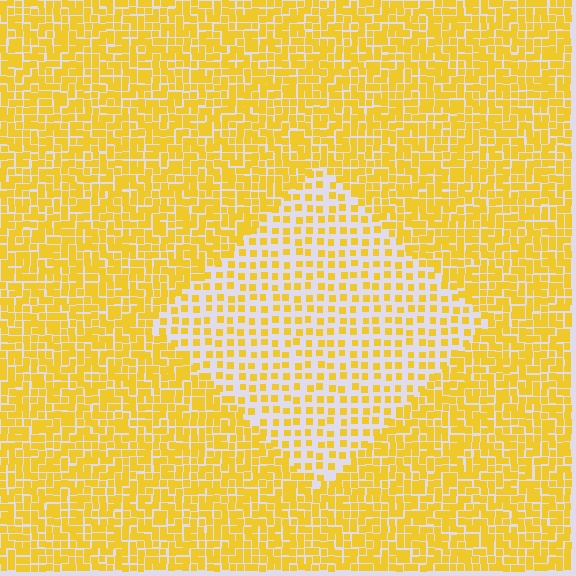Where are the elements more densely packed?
The elements are more densely packed outside the diamond boundary.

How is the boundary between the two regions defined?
The boundary is defined by a change in element density (approximately 2.2x ratio). All elements are the same color, size, and shape.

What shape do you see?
I see a diamond.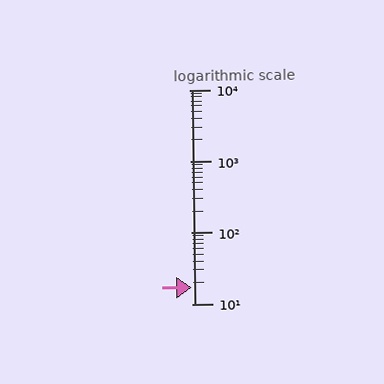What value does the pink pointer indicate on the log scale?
The pointer indicates approximately 17.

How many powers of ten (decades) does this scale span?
The scale spans 3 decades, from 10 to 10000.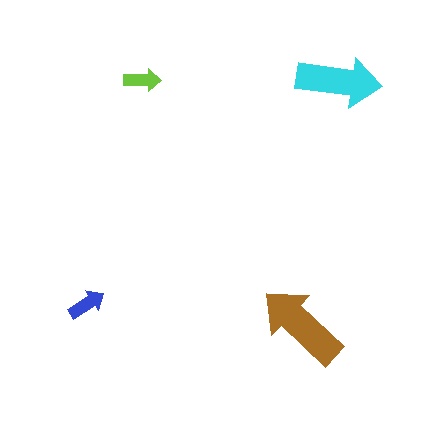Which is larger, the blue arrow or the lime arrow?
The blue one.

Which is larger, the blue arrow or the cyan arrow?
The cyan one.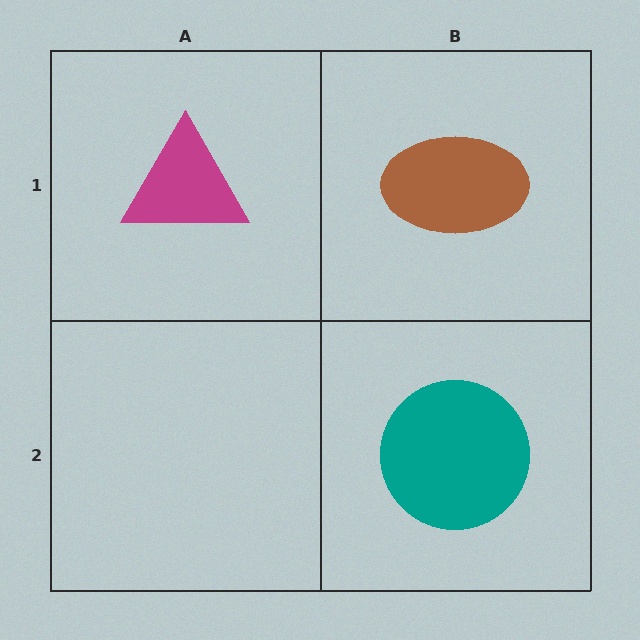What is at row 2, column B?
A teal circle.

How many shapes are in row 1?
2 shapes.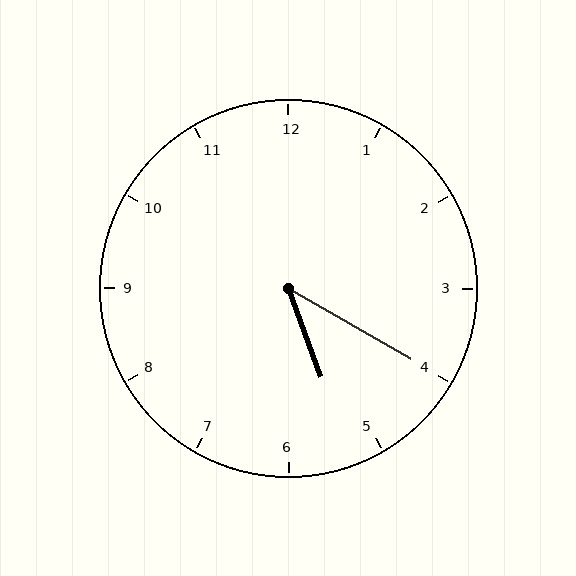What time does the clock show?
5:20.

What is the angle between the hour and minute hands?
Approximately 40 degrees.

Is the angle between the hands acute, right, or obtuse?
It is acute.